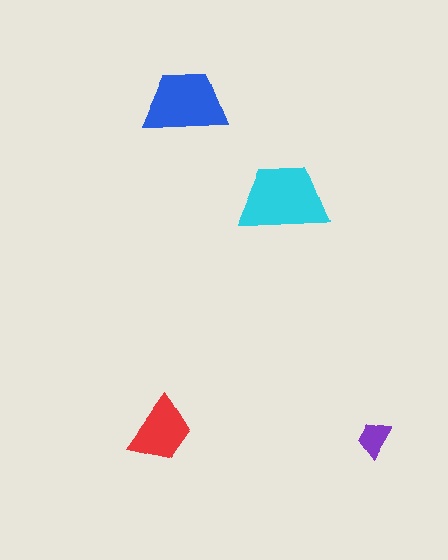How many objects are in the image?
There are 4 objects in the image.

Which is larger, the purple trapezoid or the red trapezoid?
The red one.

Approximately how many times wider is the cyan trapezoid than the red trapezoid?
About 1.5 times wider.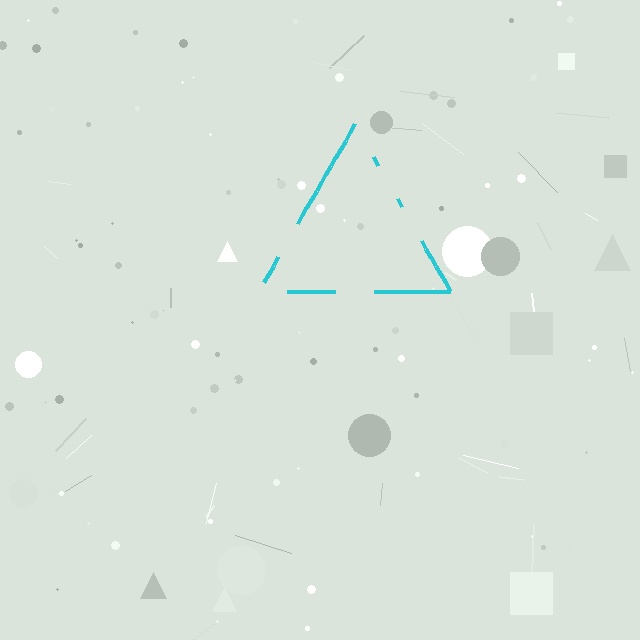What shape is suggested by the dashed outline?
The dashed outline suggests a triangle.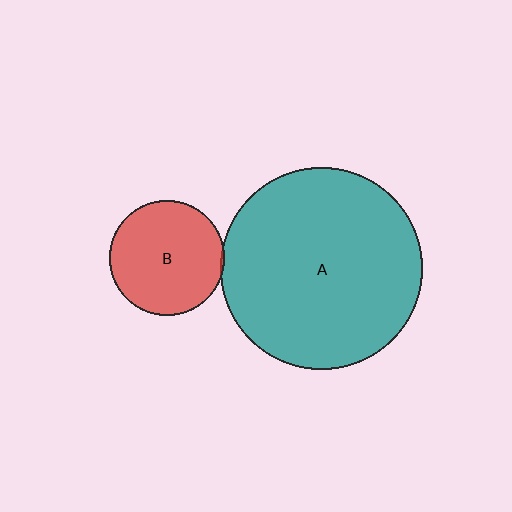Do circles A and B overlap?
Yes.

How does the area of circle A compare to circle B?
Approximately 3.1 times.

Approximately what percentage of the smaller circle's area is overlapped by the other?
Approximately 5%.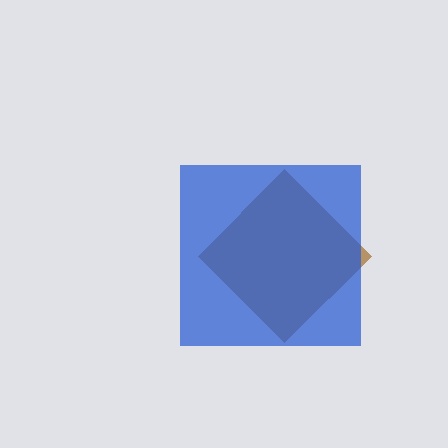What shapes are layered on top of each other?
The layered shapes are: a brown diamond, a blue square.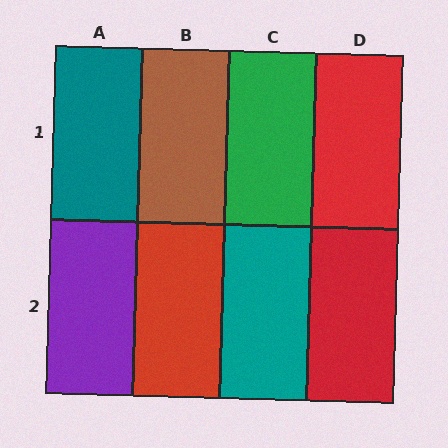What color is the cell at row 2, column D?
Red.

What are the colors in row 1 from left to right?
Teal, brown, green, red.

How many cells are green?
1 cell is green.